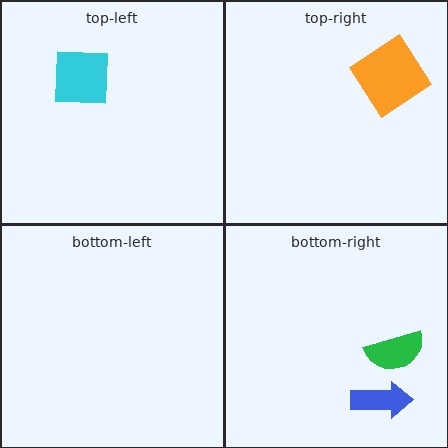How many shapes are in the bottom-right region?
2.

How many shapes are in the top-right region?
1.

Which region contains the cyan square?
The top-left region.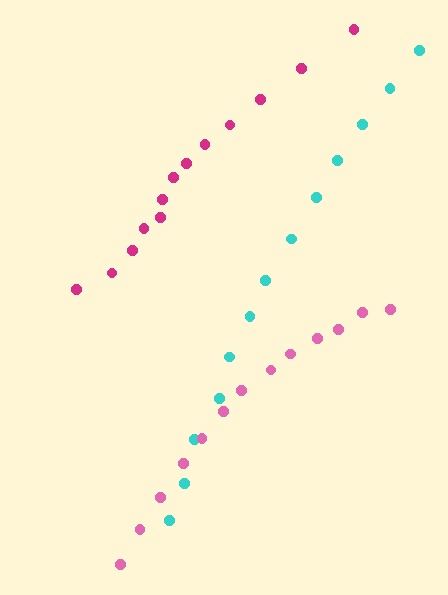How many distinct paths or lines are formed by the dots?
There are 3 distinct paths.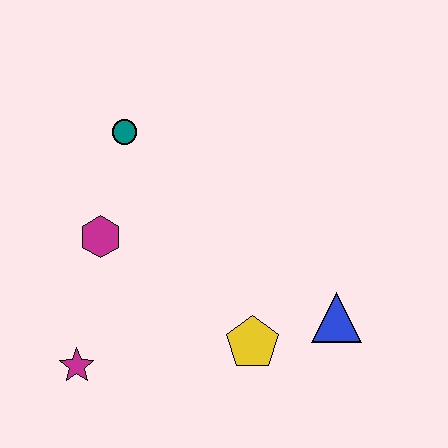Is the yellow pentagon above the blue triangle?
No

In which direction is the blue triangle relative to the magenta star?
The blue triangle is to the right of the magenta star.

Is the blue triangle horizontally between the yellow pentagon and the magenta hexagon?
No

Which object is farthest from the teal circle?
The blue triangle is farthest from the teal circle.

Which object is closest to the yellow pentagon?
The blue triangle is closest to the yellow pentagon.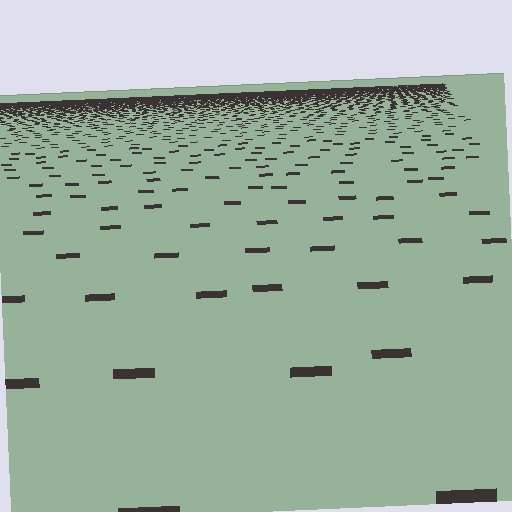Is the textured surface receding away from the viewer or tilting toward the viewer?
The surface is receding away from the viewer. Texture elements get smaller and denser toward the top.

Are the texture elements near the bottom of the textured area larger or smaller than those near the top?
Larger. Near the bottom, elements are closer to the viewer and appear at a bigger on-screen size.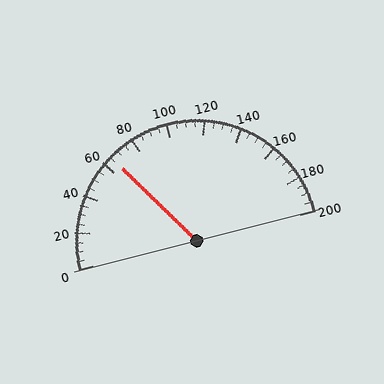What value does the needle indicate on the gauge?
The needle indicates approximately 65.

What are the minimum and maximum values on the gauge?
The gauge ranges from 0 to 200.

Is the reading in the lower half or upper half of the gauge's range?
The reading is in the lower half of the range (0 to 200).